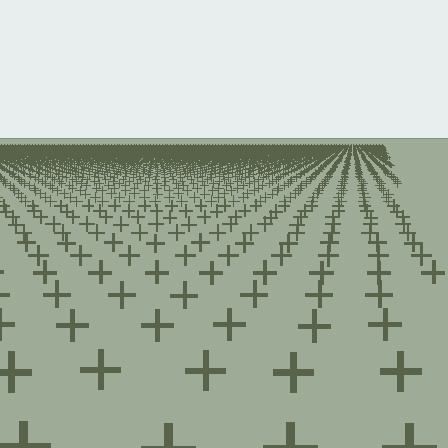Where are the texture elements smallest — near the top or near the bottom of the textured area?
Near the top.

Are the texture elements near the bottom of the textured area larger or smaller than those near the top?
Larger. Near the bottom, elements are closer to the viewer and appear at a bigger on-screen size.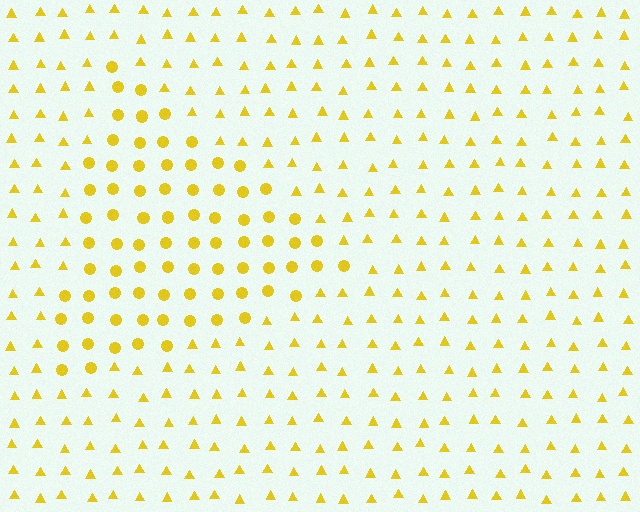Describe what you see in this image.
The image is filled with small yellow elements arranged in a uniform grid. A triangle-shaped region contains circles, while the surrounding area contains triangles. The boundary is defined purely by the change in element shape.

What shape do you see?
I see a triangle.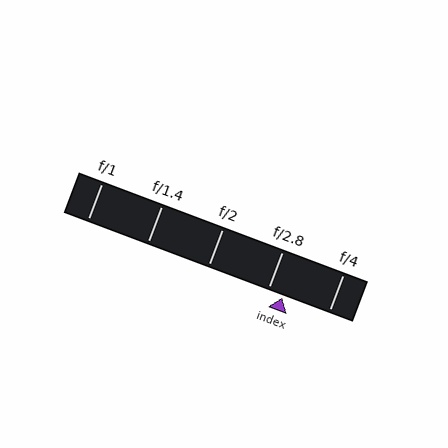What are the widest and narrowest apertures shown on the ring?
The widest aperture shown is f/1 and the narrowest is f/4.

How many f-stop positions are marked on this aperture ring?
There are 5 f-stop positions marked.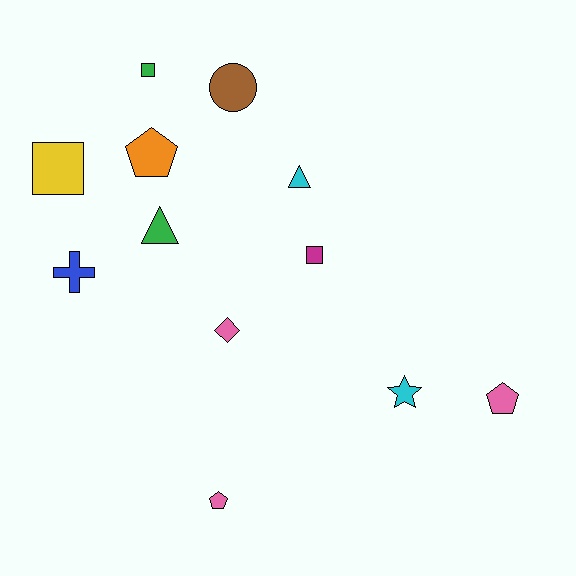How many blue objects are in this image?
There is 1 blue object.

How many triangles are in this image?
There are 2 triangles.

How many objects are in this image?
There are 12 objects.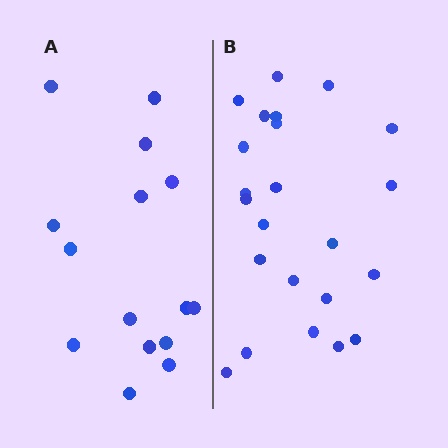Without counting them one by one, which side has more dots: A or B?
Region B (the right region) has more dots.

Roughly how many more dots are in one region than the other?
Region B has roughly 8 or so more dots than region A.